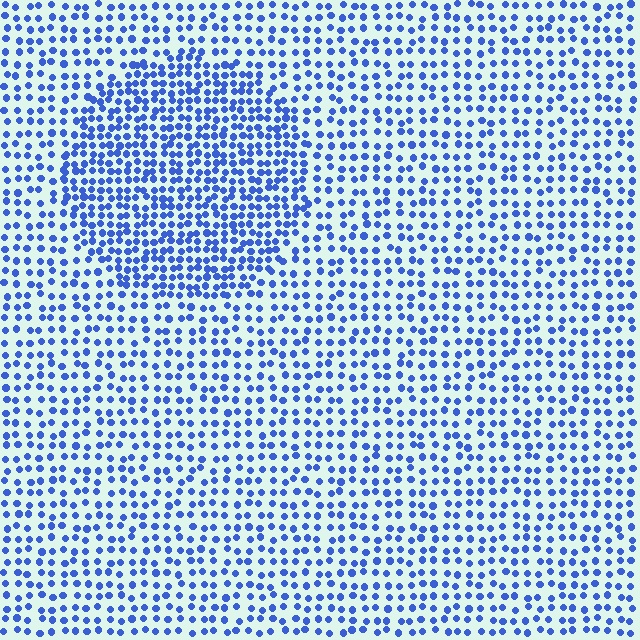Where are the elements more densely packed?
The elements are more densely packed inside the circle boundary.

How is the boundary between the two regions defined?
The boundary is defined by a change in element density (approximately 1.7x ratio). All elements are the same color, size, and shape.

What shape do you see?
I see a circle.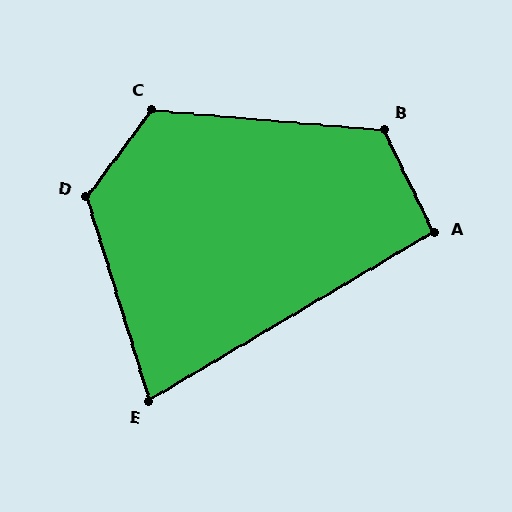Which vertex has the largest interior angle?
D, at approximately 126 degrees.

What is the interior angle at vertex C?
Approximately 122 degrees (obtuse).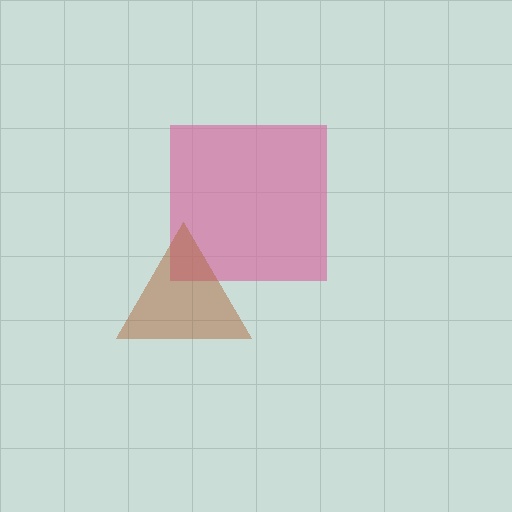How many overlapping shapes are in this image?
There are 2 overlapping shapes in the image.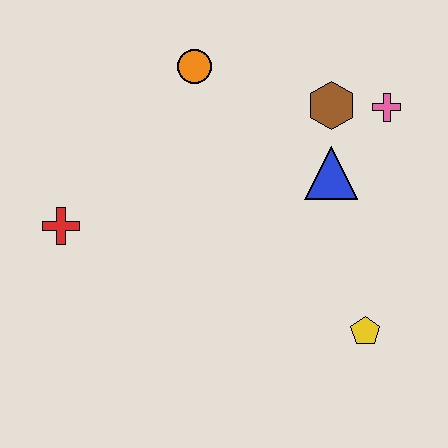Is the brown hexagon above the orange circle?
No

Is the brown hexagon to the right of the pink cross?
No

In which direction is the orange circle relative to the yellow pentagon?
The orange circle is above the yellow pentagon.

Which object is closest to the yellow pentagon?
The blue triangle is closest to the yellow pentagon.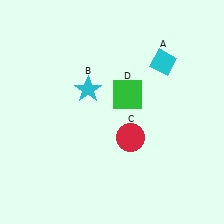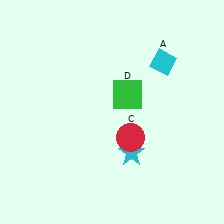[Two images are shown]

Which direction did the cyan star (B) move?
The cyan star (B) moved down.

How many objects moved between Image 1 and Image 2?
1 object moved between the two images.